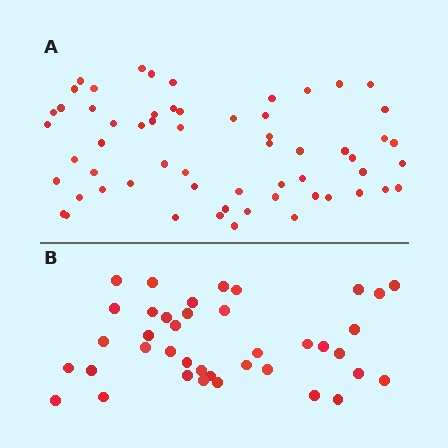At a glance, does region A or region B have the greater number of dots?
Region A (the top region) has more dots.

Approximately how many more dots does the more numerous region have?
Region A has approximately 20 more dots than region B.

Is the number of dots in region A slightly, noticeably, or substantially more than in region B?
Region A has substantially more. The ratio is roughly 1.5 to 1.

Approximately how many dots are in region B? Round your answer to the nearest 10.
About 40 dots. (The exact count is 39, which rounds to 40.)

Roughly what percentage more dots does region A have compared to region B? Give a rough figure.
About 55% more.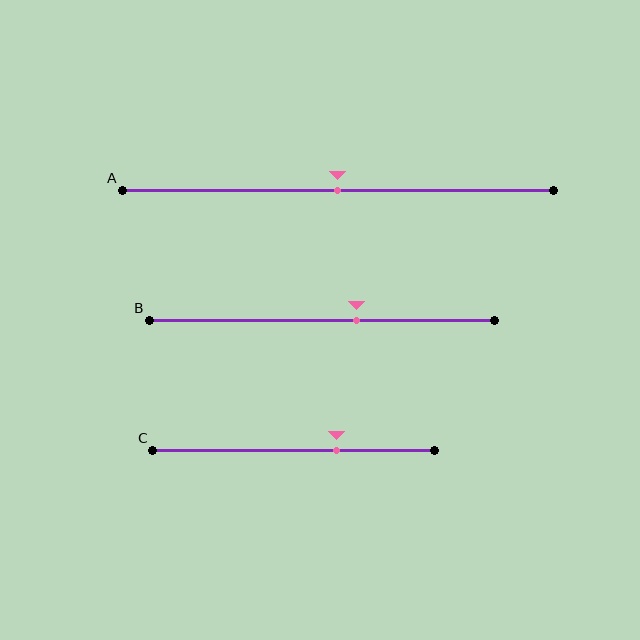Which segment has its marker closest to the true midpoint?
Segment A has its marker closest to the true midpoint.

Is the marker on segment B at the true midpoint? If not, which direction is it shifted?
No, the marker on segment B is shifted to the right by about 10% of the segment length.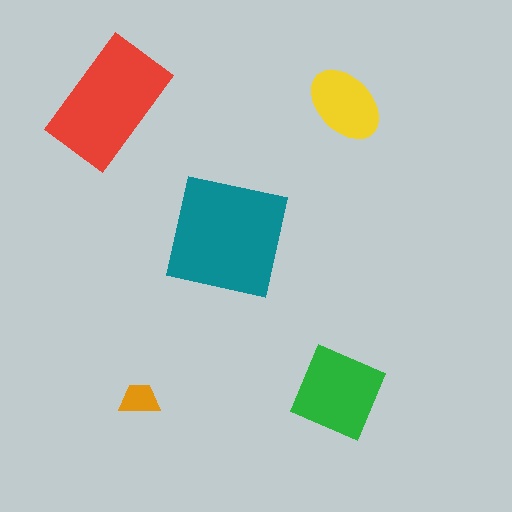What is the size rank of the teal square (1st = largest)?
1st.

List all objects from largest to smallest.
The teal square, the red rectangle, the green diamond, the yellow ellipse, the orange trapezoid.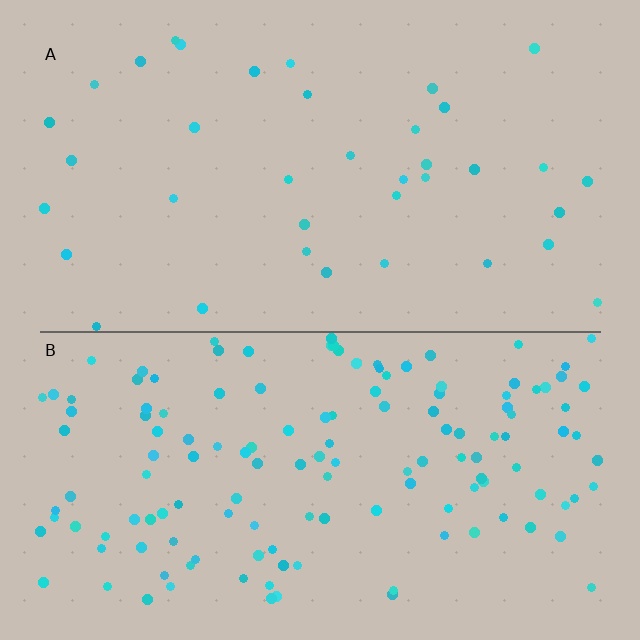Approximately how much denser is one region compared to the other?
Approximately 3.8× — region B over region A.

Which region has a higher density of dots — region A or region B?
B (the bottom).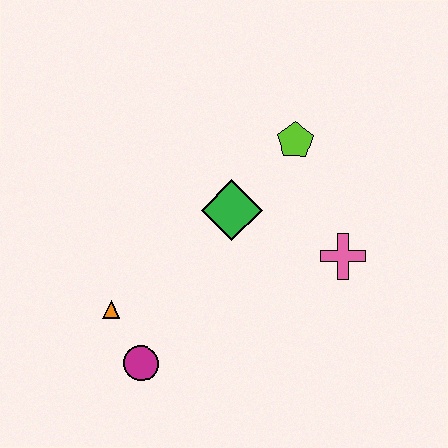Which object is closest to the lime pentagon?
The green diamond is closest to the lime pentagon.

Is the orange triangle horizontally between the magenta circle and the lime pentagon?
No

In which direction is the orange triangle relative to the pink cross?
The orange triangle is to the left of the pink cross.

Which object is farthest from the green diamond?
The magenta circle is farthest from the green diamond.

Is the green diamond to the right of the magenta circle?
Yes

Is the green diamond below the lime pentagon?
Yes